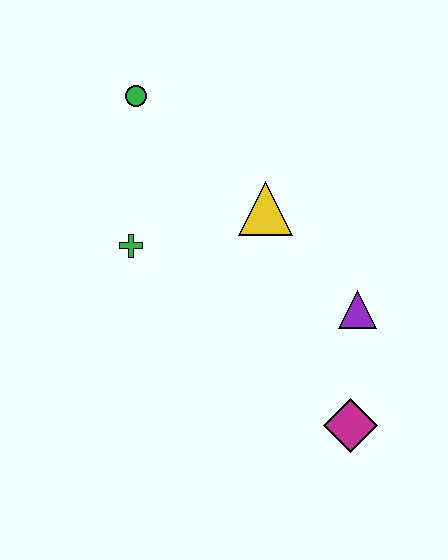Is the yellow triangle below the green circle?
Yes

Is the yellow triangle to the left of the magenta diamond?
Yes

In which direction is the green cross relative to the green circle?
The green cross is below the green circle.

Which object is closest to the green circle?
The green cross is closest to the green circle.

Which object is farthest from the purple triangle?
The green circle is farthest from the purple triangle.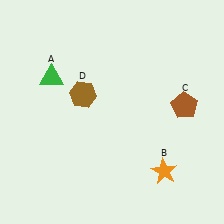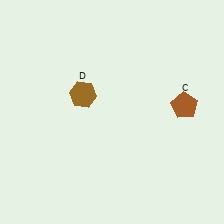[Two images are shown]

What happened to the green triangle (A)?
The green triangle (A) was removed in Image 2. It was in the top-left area of Image 1.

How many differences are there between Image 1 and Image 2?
There are 2 differences between the two images.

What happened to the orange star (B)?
The orange star (B) was removed in Image 2. It was in the bottom-right area of Image 1.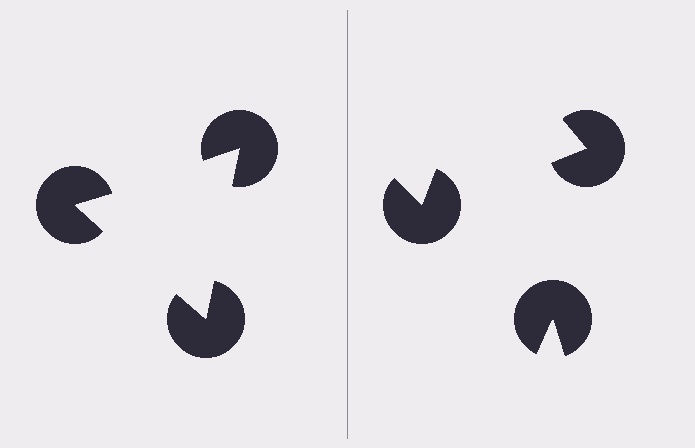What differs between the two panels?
The pac-man discs are positioned identically on both sides; only the wedge orientations differ. On the left they align to a triangle; on the right they are misaligned.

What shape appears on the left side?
An illusory triangle.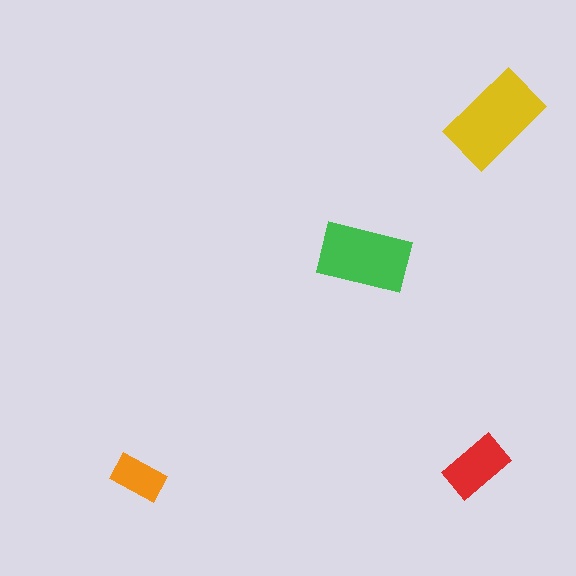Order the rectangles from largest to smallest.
the yellow one, the green one, the red one, the orange one.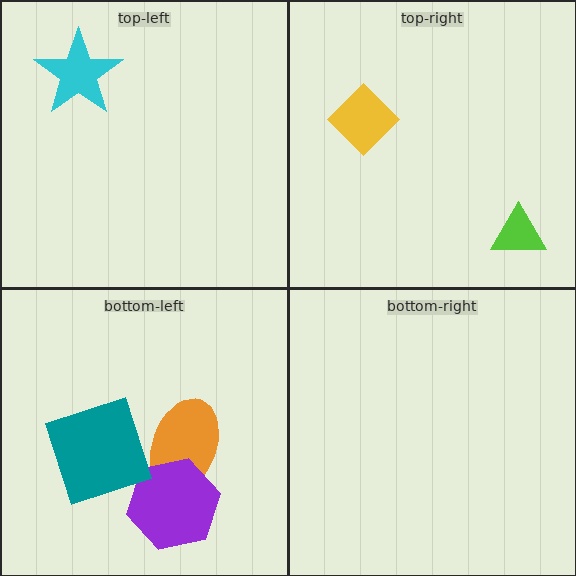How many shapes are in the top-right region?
2.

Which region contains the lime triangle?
The top-right region.